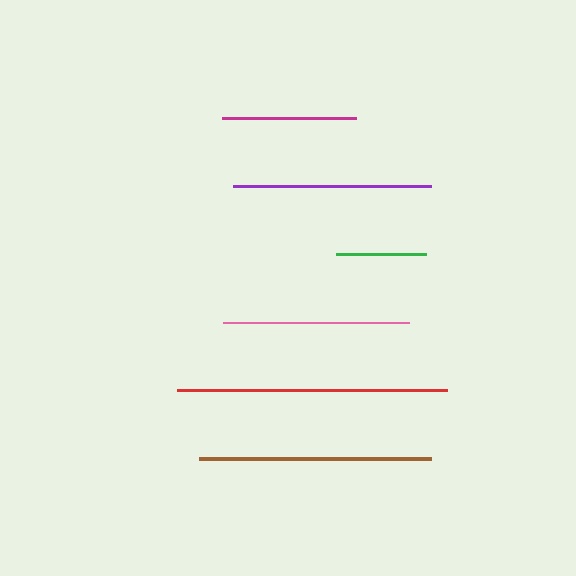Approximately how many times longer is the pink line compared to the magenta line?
The pink line is approximately 1.4 times the length of the magenta line.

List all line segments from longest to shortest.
From longest to shortest: red, brown, purple, pink, magenta, green.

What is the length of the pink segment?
The pink segment is approximately 186 pixels long.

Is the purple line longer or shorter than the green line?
The purple line is longer than the green line.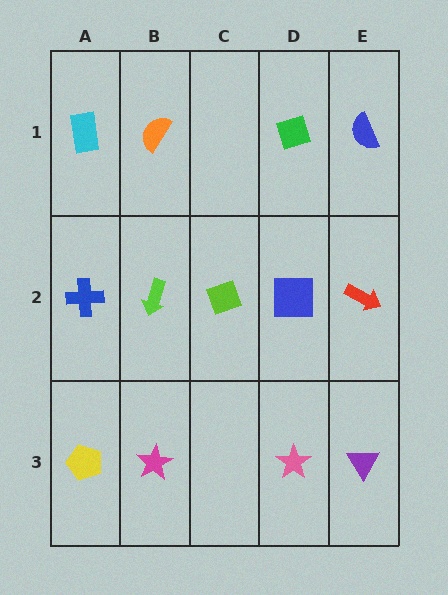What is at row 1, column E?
A blue semicircle.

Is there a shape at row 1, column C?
No, that cell is empty.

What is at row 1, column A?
A cyan rectangle.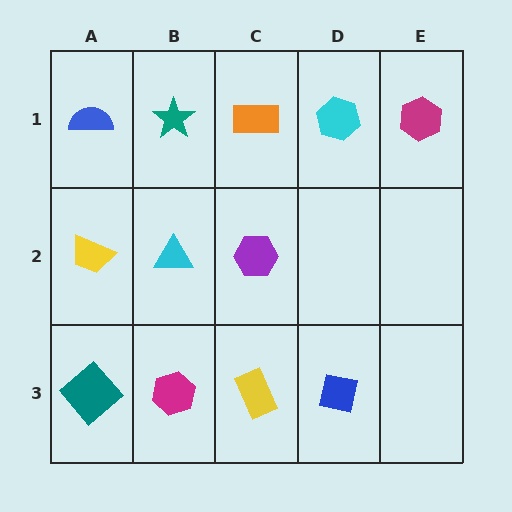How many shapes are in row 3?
4 shapes.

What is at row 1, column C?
An orange rectangle.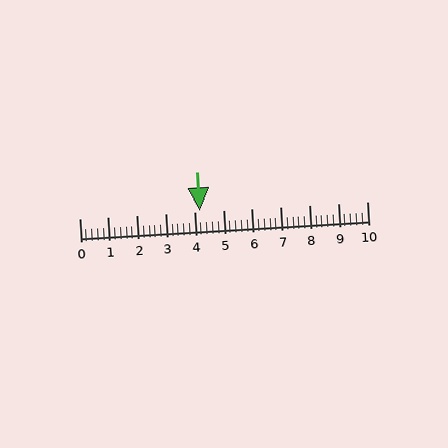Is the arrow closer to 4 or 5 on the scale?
The arrow is closer to 4.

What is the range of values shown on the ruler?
The ruler shows values from 0 to 10.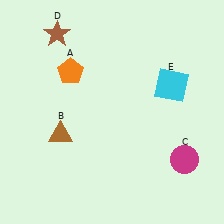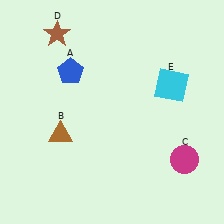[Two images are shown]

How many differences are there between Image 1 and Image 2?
There is 1 difference between the two images.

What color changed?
The pentagon (A) changed from orange in Image 1 to blue in Image 2.